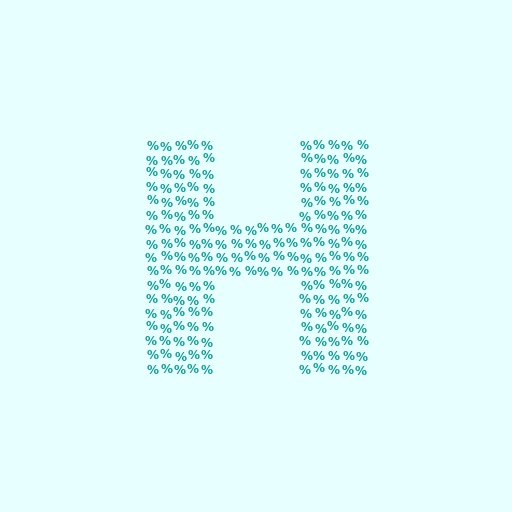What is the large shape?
The large shape is the letter H.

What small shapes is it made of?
It is made of small percent signs.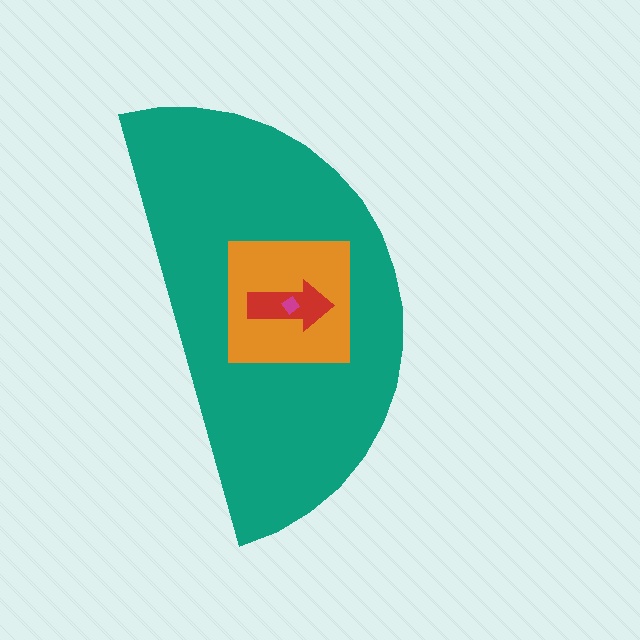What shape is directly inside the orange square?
The red arrow.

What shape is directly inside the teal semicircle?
The orange square.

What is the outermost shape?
The teal semicircle.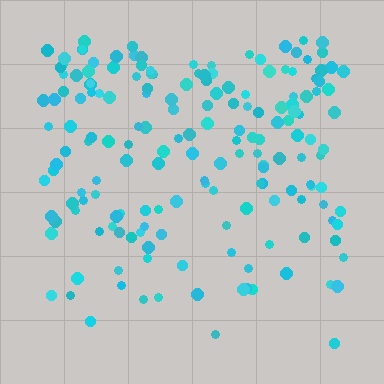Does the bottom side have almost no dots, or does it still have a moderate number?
Still a moderate number, just noticeably fewer than the top.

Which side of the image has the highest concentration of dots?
The top.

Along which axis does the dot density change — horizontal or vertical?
Vertical.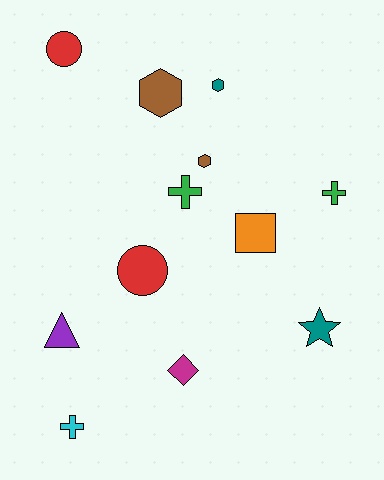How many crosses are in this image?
There are 3 crosses.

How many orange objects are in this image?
There is 1 orange object.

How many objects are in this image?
There are 12 objects.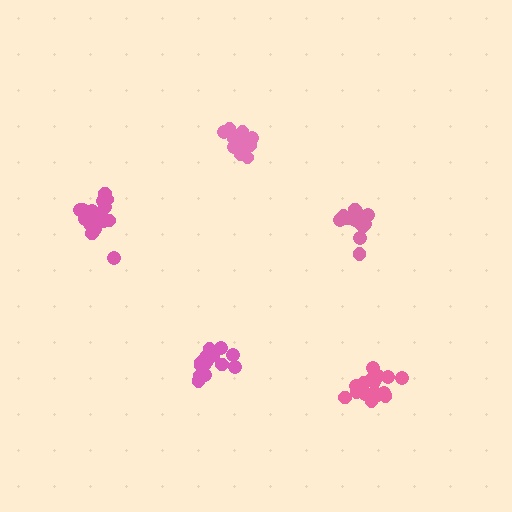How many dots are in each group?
Group 1: 17 dots, Group 2: 12 dots, Group 3: 16 dots, Group 4: 14 dots, Group 5: 18 dots (77 total).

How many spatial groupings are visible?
There are 5 spatial groupings.